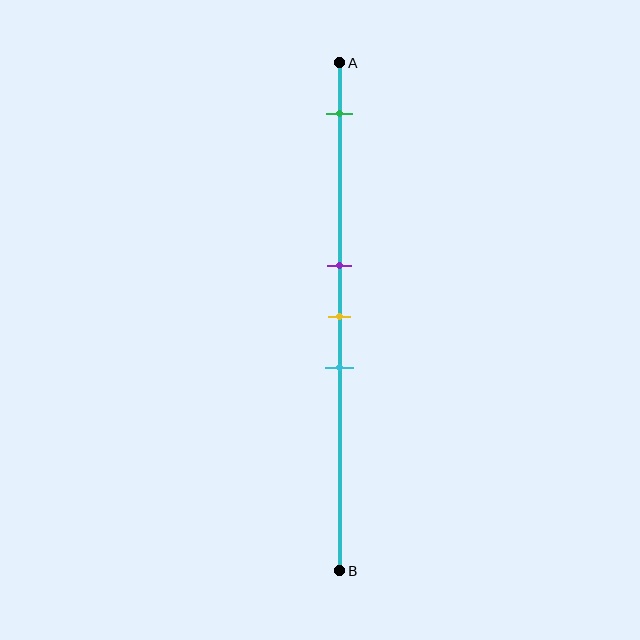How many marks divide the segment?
There are 4 marks dividing the segment.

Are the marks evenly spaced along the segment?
No, the marks are not evenly spaced.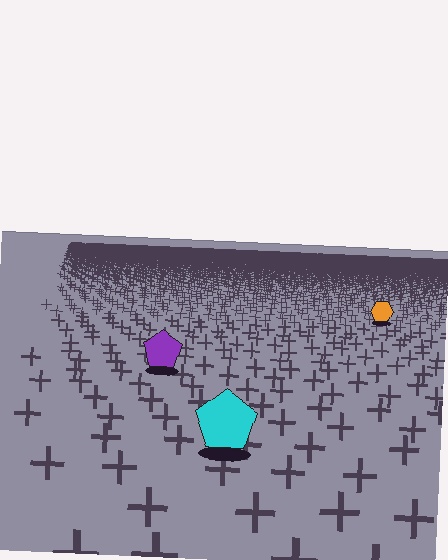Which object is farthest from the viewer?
The orange hexagon is farthest from the viewer. It appears smaller and the ground texture around it is denser.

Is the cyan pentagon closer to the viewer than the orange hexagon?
Yes. The cyan pentagon is closer — you can tell from the texture gradient: the ground texture is coarser near it.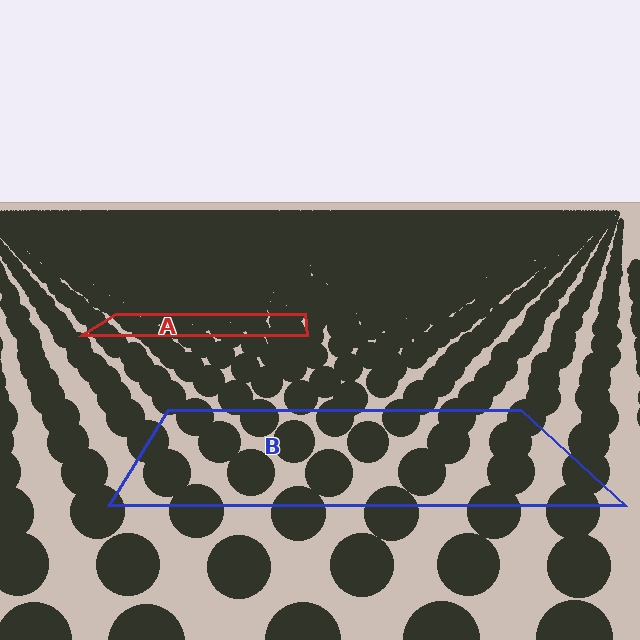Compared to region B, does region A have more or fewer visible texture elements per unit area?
Region A has more texture elements per unit area — they are packed more densely because it is farther away.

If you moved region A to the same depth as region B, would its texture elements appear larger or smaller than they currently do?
They would appear larger. At a closer depth, the same texture elements are projected at a bigger on-screen size.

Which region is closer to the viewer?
Region B is closer. The texture elements there are larger and more spread out.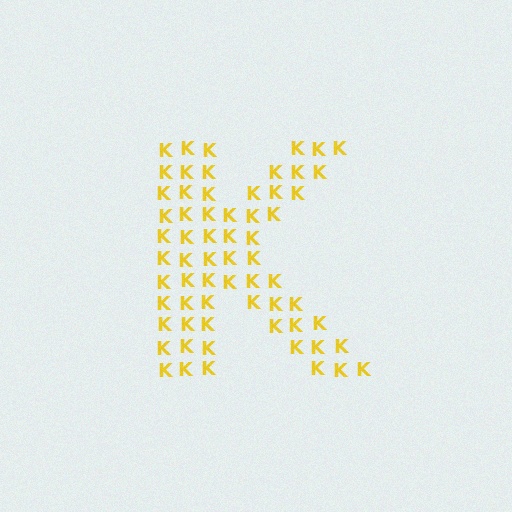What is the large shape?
The large shape is the letter K.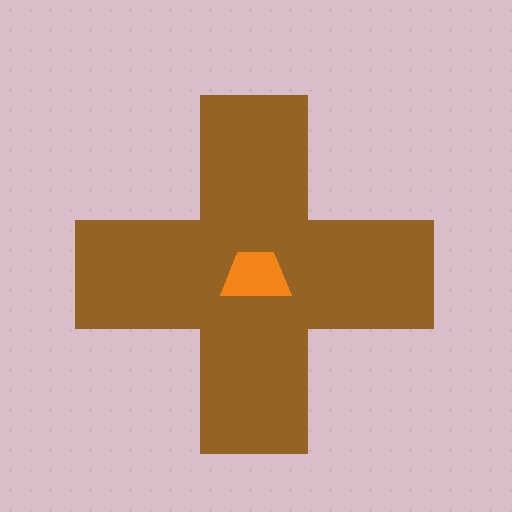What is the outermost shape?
The brown cross.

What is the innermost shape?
The orange trapezoid.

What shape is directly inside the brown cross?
The orange trapezoid.